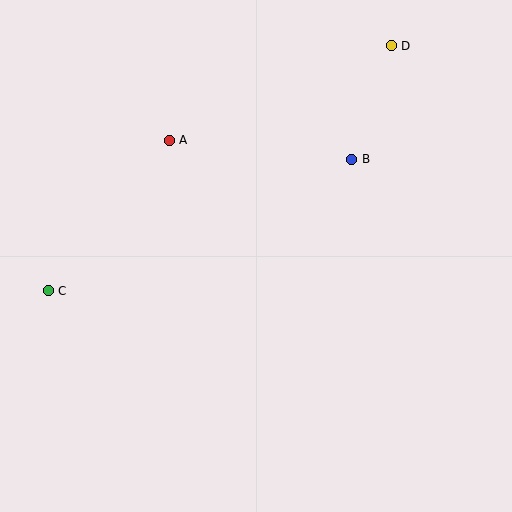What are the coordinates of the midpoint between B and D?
The midpoint between B and D is at (372, 102).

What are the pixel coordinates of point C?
Point C is at (48, 291).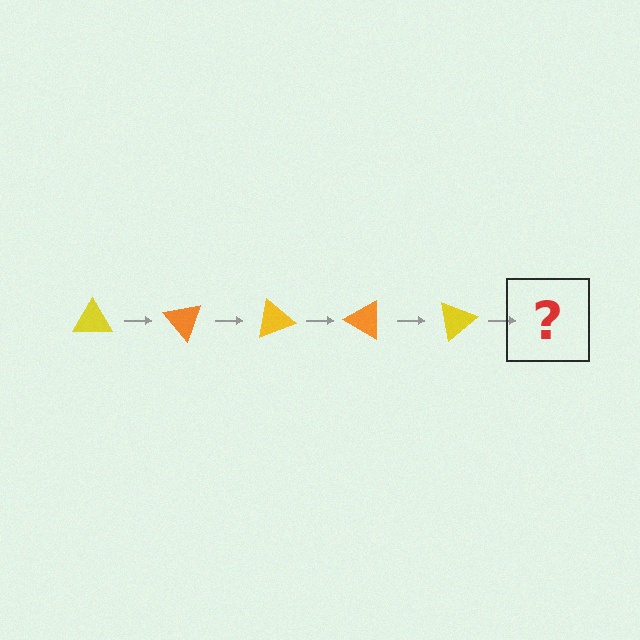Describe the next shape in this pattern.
It should be an orange triangle, rotated 250 degrees from the start.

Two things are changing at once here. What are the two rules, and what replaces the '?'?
The two rules are that it rotates 50 degrees each step and the color cycles through yellow and orange. The '?' should be an orange triangle, rotated 250 degrees from the start.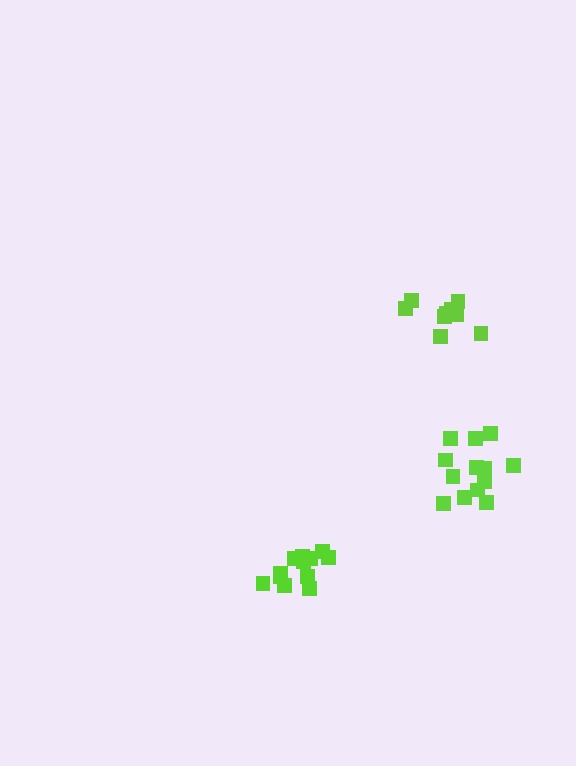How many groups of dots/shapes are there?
There are 3 groups.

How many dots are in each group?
Group 1: 12 dots, Group 2: 9 dots, Group 3: 13 dots (34 total).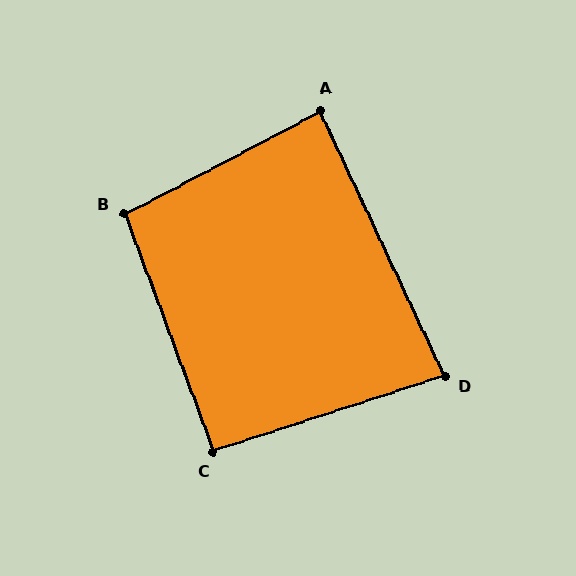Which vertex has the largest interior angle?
B, at approximately 97 degrees.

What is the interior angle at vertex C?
Approximately 93 degrees (approximately right).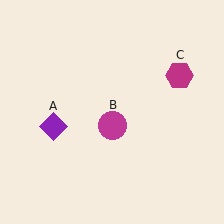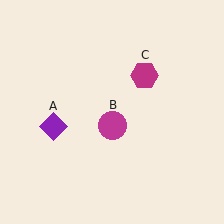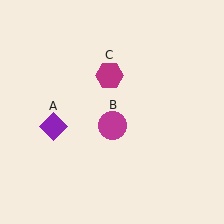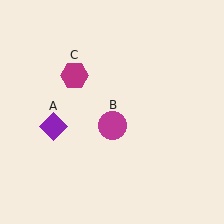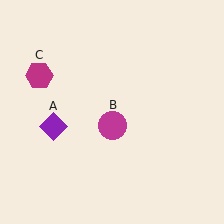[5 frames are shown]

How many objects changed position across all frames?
1 object changed position: magenta hexagon (object C).